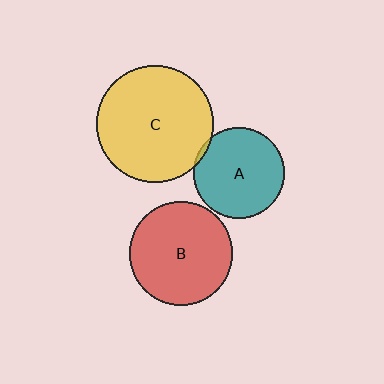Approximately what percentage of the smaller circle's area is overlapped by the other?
Approximately 5%.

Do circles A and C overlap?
Yes.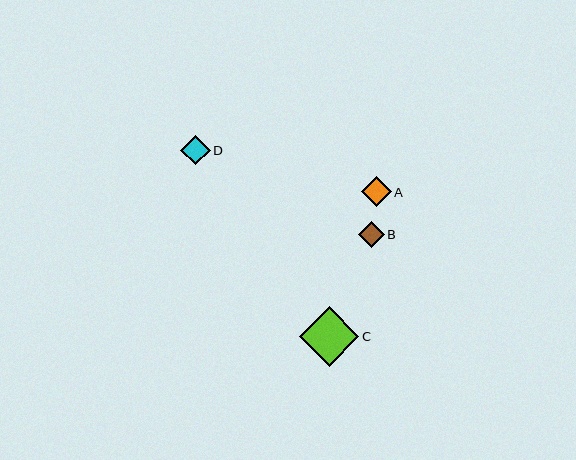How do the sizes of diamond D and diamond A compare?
Diamond D and diamond A are approximately the same size.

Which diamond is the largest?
Diamond C is the largest with a size of approximately 60 pixels.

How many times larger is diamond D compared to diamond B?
Diamond D is approximately 1.1 times the size of diamond B.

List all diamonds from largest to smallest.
From largest to smallest: C, D, A, B.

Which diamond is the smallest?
Diamond B is the smallest with a size of approximately 26 pixels.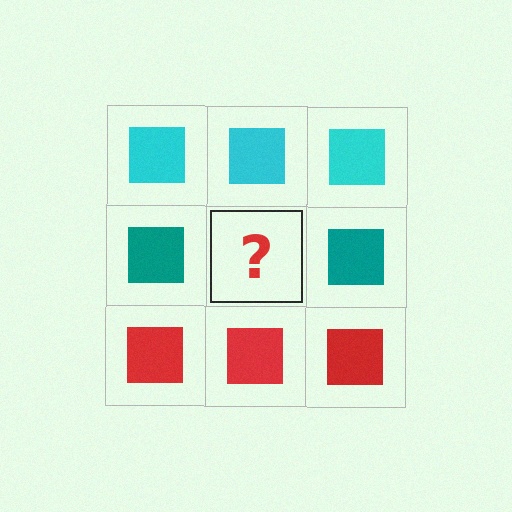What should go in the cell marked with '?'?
The missing cell should contain a teal square.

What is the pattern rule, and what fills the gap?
The rule is that each row has a consistent color. The gap should be filled with a teal square.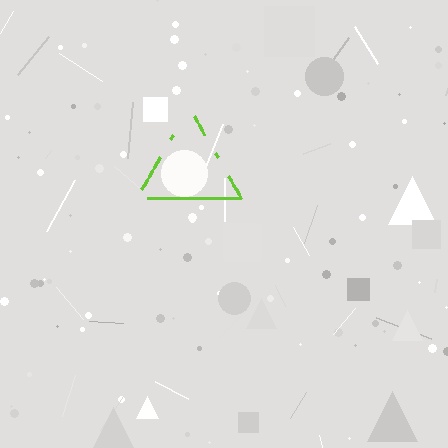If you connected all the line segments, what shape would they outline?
They would outline a triangle.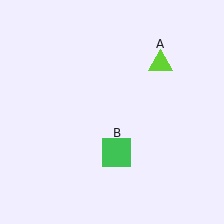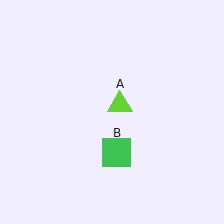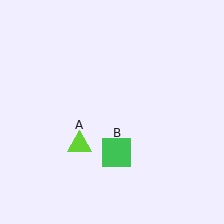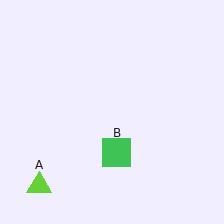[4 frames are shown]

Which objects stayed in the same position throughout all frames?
Green square (object B) remained stationary.